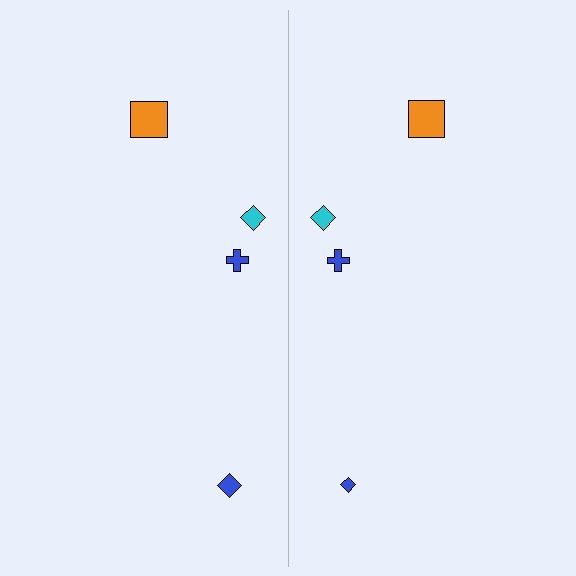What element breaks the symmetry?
The blue diamond on the right side has a different size than its mirror counterpart.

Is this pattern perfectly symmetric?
No, the pattern is not perfectly symmetric. The blue diamond on the right side has a different size than its mirror counterpart.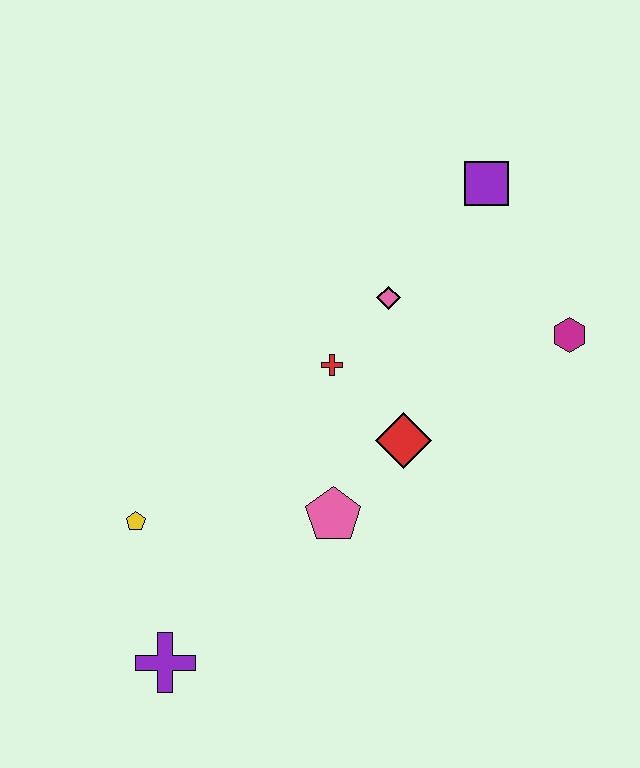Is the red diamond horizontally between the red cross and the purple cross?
No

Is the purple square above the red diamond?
Yes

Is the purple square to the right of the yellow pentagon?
Yes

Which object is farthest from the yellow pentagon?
The purple square is farthest from the yellow pentagon.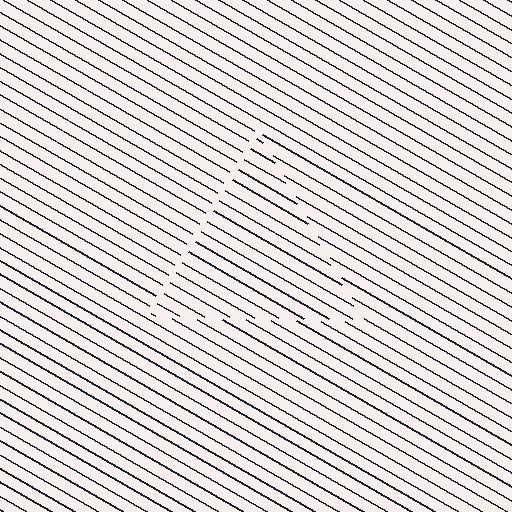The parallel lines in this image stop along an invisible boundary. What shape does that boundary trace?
An illusory triangle. The interior of the shape contains the same grating, shifted by half a period — the contour is defined by the phase discontinuity where line-ends from the inner and outer gratings abut.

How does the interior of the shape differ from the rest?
The interior of the shape contains the same grating, shifted by half a period — the contour is defined by the phase discontinuity where line-ends from the inner and outer gratings abut.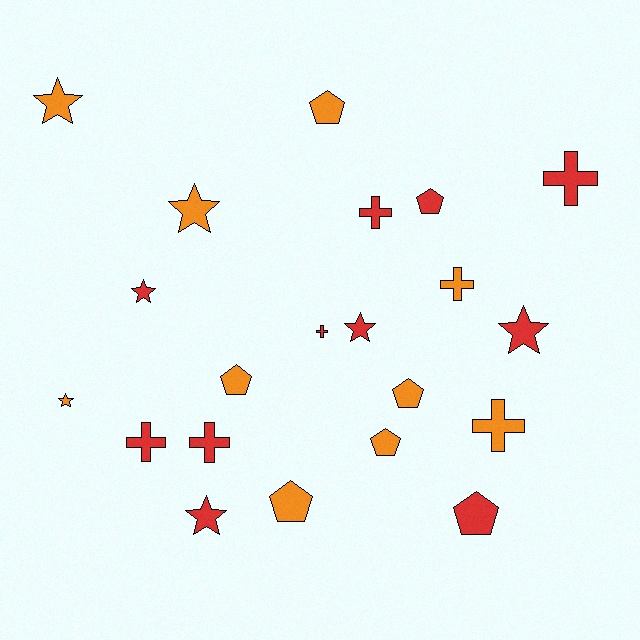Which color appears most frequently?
Red, with 11 objects.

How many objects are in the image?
There are 21 objects.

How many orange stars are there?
There are 3 orange stars.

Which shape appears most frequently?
Star, with 7 objects.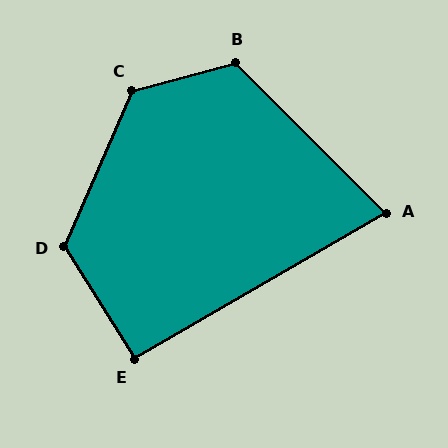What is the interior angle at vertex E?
Approximately 92 degrees (approximately right).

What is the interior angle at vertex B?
Approximately 120 degrees (obtuse).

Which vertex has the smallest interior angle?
A, at approximately 75 degrees.